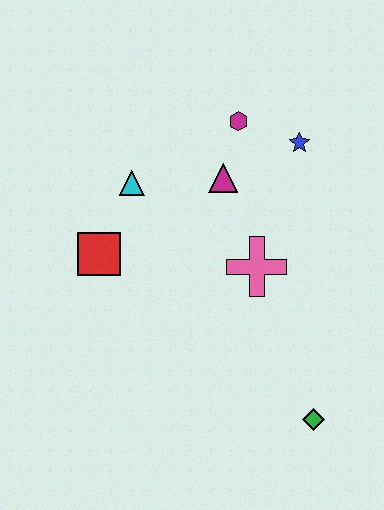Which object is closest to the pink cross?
The magenta triangle is closest to the pink cross.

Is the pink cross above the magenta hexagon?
No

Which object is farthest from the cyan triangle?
The green diamond is farthest from the cyan triangle.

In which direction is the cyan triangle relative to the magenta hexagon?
The cyan triangle is to the left of the magenta hexagon.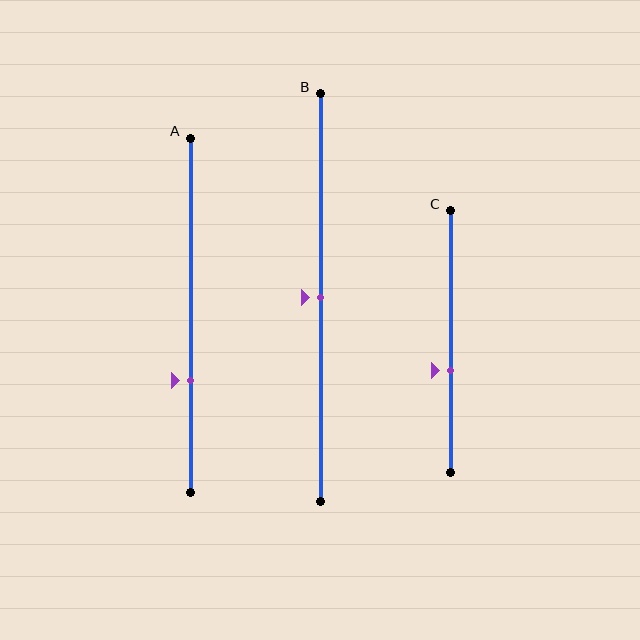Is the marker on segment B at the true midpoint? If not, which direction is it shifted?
Yes, the marker on segment B is at the true midpoint.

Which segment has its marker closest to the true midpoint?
Segment B has its marker closest to the true midpoint.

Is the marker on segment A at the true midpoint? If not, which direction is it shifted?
No, the marker on segment A is shifted downward by about 19% of the segment length.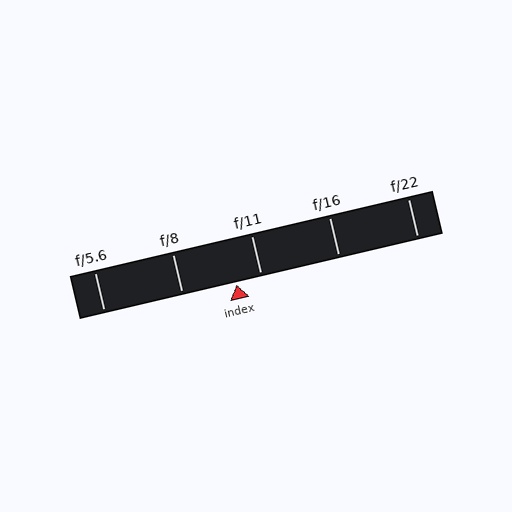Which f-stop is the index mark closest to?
The index mark is closest to f/11.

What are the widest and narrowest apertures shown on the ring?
The widest aperture shown is f/5.6 and the narrowest is f/22.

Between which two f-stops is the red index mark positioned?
The index mark is between f/8 and f/11.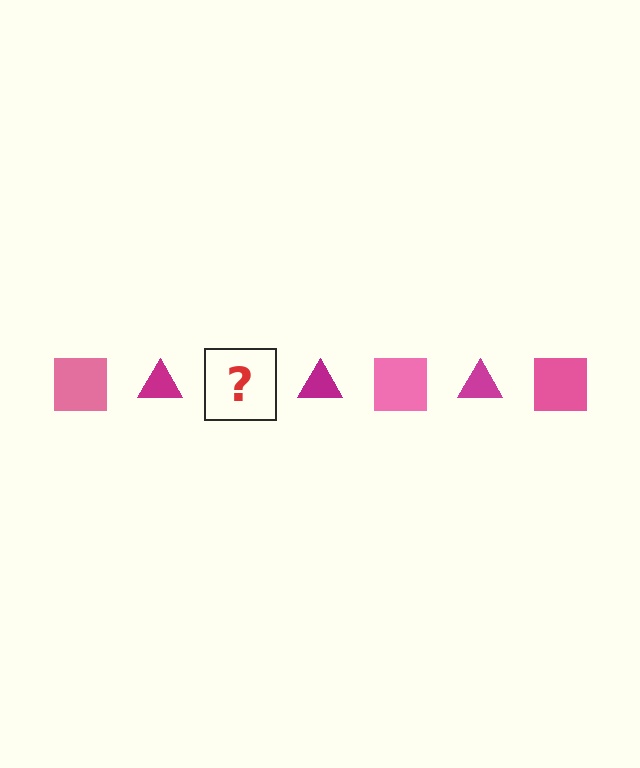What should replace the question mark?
The question mark should be replaced with a pink square.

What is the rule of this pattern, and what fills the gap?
The rule is that the pattern alternates between pink square and magenta triangle. The gap should be filled with a pink square.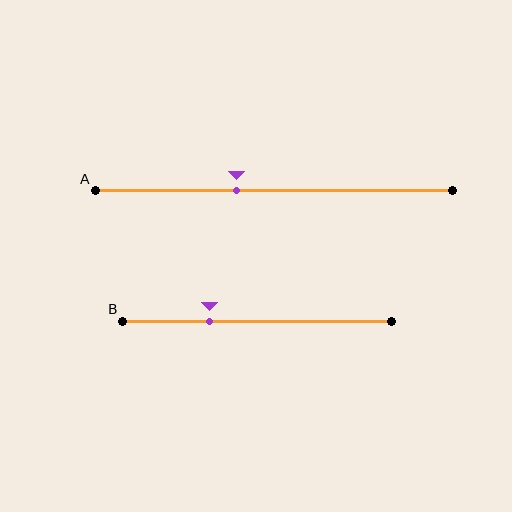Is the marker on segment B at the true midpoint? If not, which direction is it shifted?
No, the marker on segment B is shifted to the left by about 18% of the segment length.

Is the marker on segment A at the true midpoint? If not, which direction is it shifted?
No, the marker on segment A is shifted to the left by about 10% of the segment length.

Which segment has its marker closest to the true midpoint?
Segment A has its marker closest to the true midpoint.